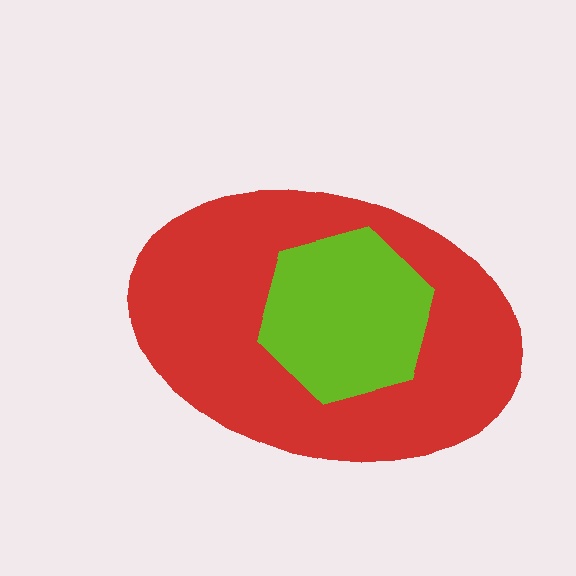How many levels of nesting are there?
2.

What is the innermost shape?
The lime hexagon.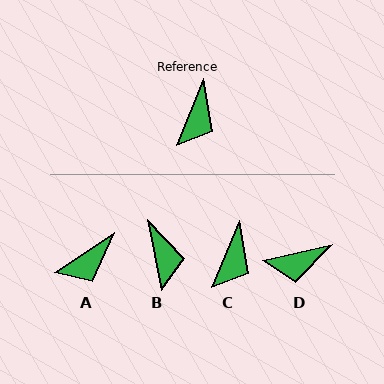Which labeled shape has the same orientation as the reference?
C.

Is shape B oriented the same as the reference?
No, it is off by about 34 degrees.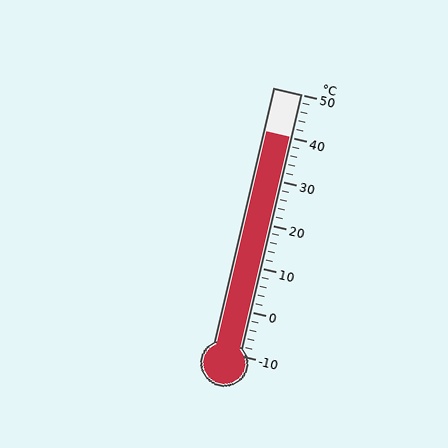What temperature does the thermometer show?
The thermometer shows approximately 40°C.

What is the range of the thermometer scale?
The thermometer scale ranges from -10°C to 50°C.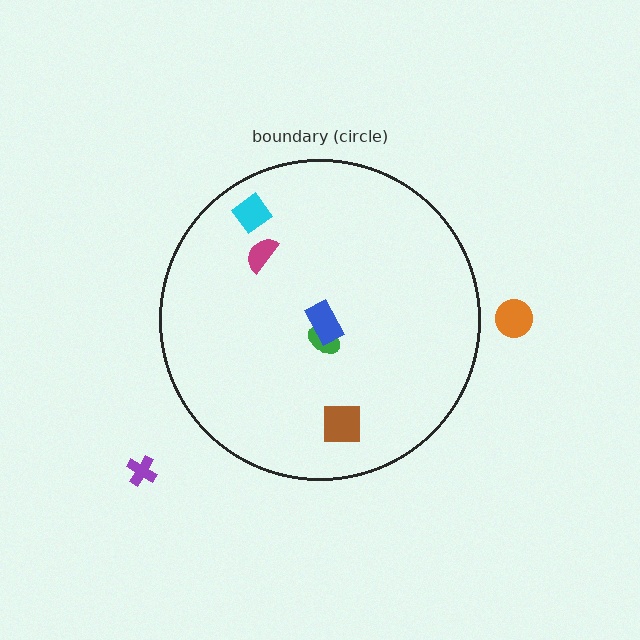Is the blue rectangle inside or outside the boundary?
Inside.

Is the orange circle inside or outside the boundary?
Outside.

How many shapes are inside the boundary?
5 inside, 2 outside.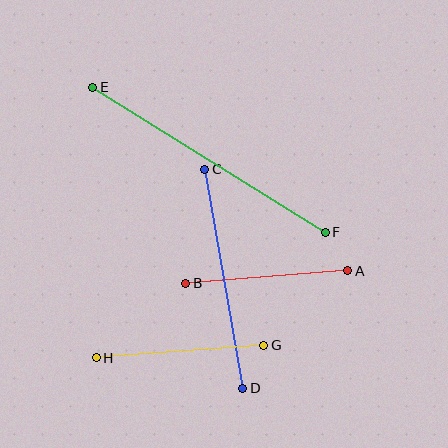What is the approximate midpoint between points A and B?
The midpoint is at approximately (267, 277) pixels.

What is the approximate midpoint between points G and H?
The midpoint is at approximately (180, 351) pixels.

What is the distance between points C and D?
The distance is approximately 222 pixels.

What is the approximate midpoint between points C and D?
The midpoint is at approximately (224, 279) pixels.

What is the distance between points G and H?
The distance is approximately 168 pixels.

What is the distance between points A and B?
The distance is approximately 163 pixels.